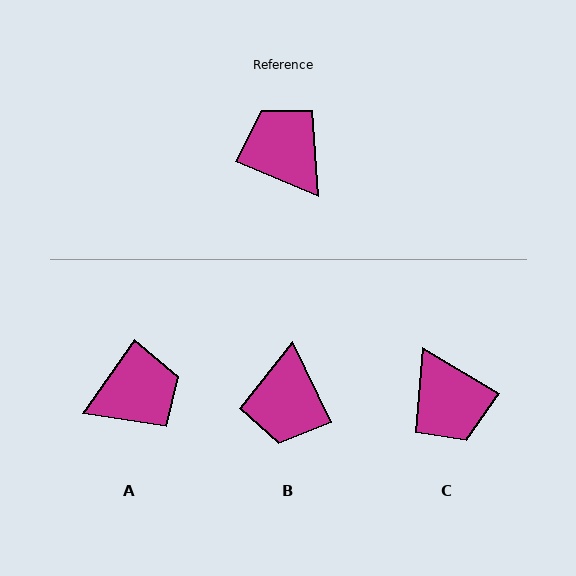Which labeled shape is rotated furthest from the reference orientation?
C, about 172 degrees away.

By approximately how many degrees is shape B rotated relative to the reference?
Approximately 138 degrees counter-clockwise.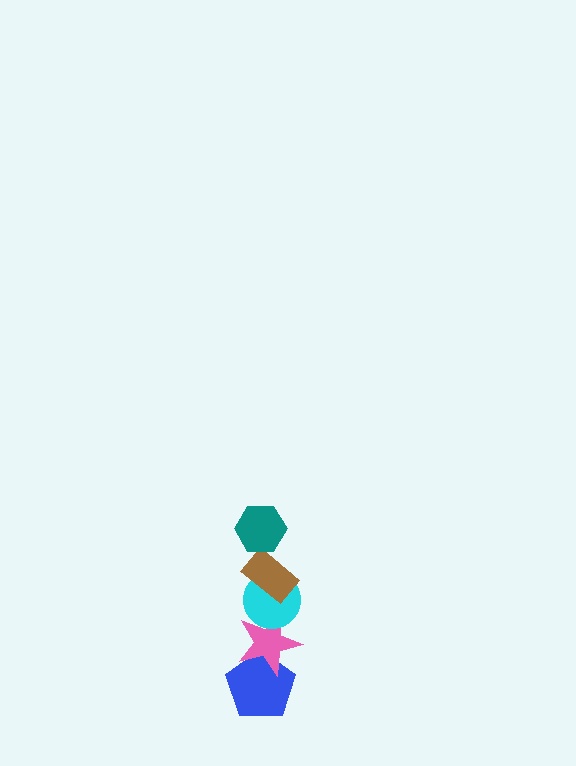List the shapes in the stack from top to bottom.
From top to bottom: the teal hexagon, the brown rectangle, the cyan circle, the pink star, the blue pentagon.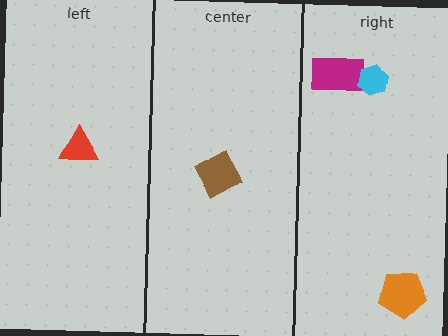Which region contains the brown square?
The center region.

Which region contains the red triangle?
The left region.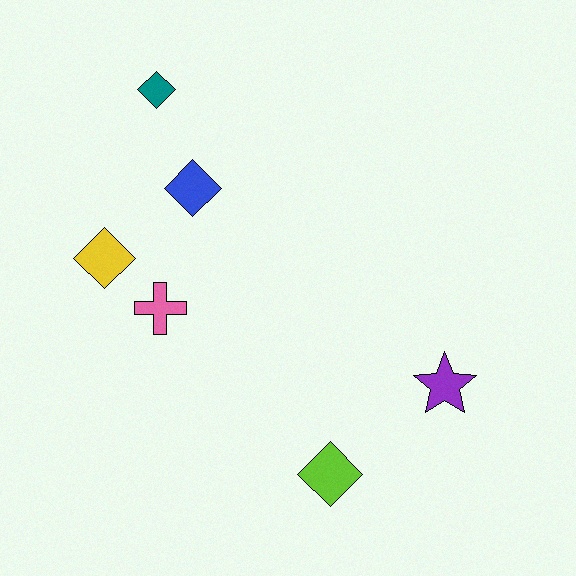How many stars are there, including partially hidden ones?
There is 1 star.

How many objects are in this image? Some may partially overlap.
There are 6 objects.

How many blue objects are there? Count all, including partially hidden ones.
There is 1 blue object.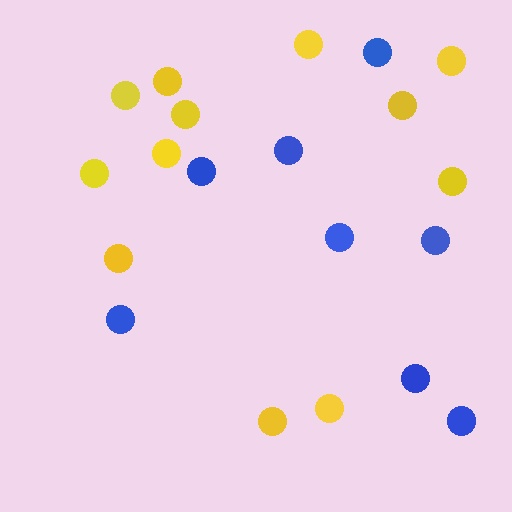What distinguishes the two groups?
There are 2 groups: one group of blue circles (8) and one group of yellow circles (12).